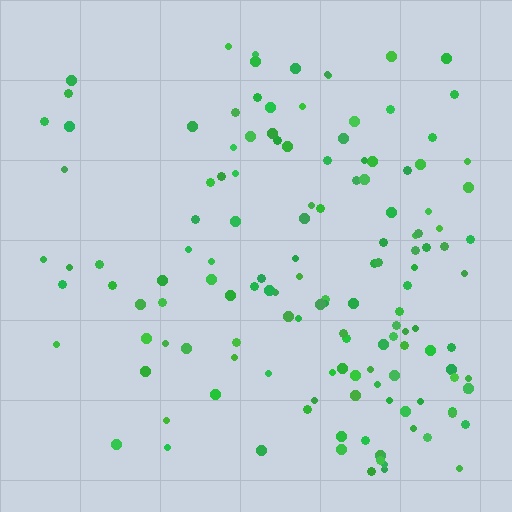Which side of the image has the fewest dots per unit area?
The left.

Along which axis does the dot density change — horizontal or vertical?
Horizontal.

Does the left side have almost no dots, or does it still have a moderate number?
Still a moderate number, just noticeably fewer than the right.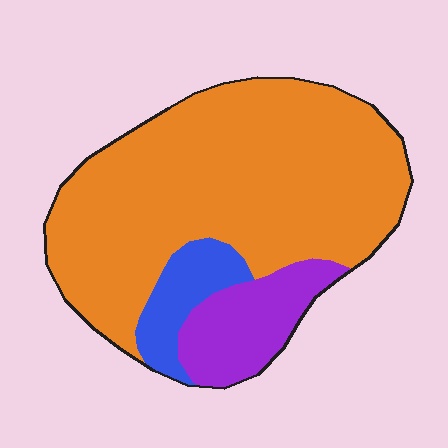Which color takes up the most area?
Orange, at roughly 75%.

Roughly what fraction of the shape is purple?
Purple covers roughly 15% of the shape.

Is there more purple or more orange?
Orange.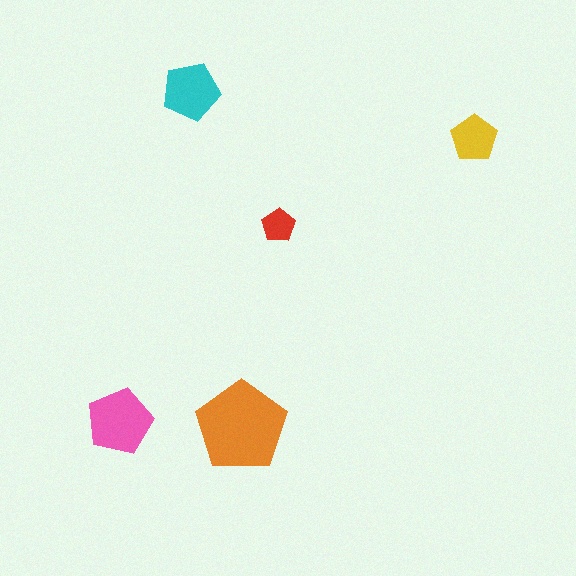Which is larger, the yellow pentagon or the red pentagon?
The yellow one.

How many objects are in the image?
There are 5 objects in the image.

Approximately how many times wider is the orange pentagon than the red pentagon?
About 2.5 times wider.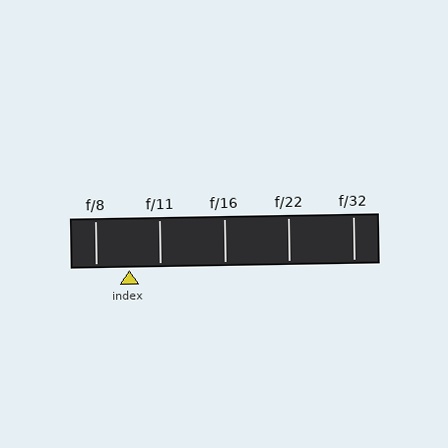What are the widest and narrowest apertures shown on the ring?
The widest aperture shown is f/8 and the narrowest is f/32.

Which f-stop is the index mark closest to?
The index mark is closest to f/11.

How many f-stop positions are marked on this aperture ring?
There are 5 f-stop positions marked.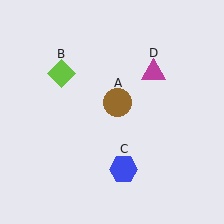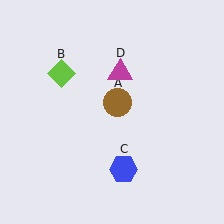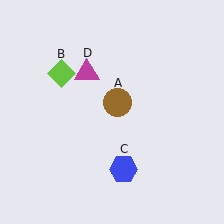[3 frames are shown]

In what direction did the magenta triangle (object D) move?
The magenta triangle (object D) moved left.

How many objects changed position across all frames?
1 object changed position: magenta triangle (object D).